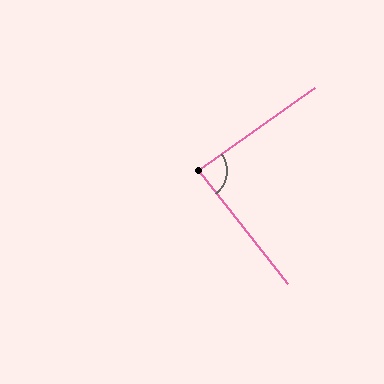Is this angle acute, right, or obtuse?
It is approximately a right angle.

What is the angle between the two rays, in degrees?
Approximately 87 degrees.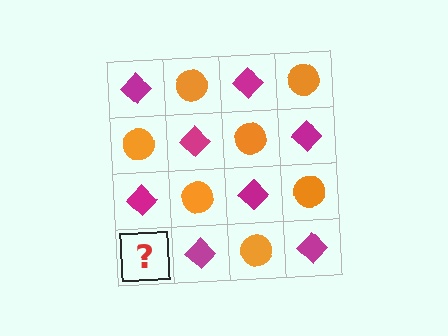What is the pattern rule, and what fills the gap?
The rule is that it alternates magenta diamond and orange circle in a checkerboard pattern. The gap should be filled with an orange circle.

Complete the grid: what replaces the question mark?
The question mark should be replaced with an orange circle.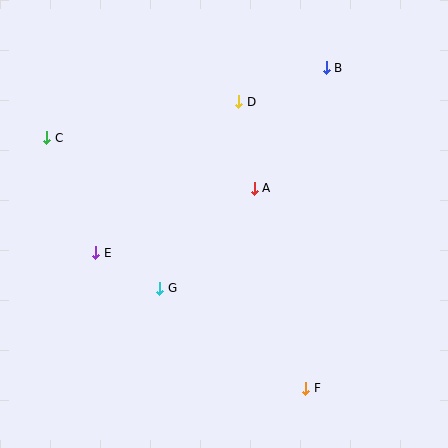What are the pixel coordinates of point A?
Point A is at (254, 188).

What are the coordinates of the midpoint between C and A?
The midpoint between C and A is at (151, 163).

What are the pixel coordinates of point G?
Point G is at (160, 288).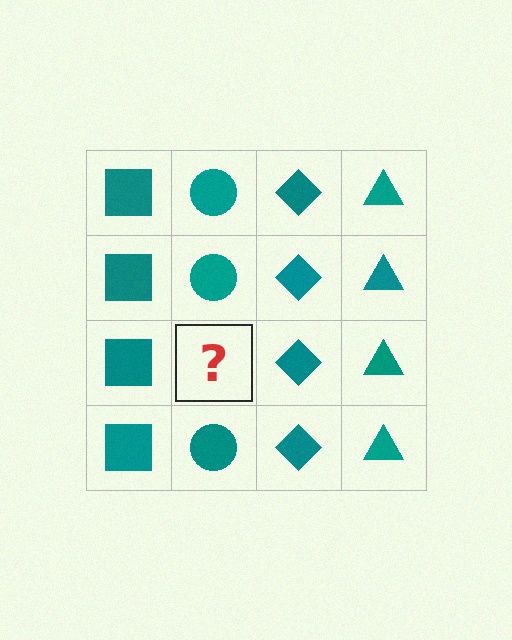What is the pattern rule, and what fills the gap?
The rule is that each column has a consistent shape. The gap should be filled with a teal circle.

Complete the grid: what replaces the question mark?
The question mark should be replaced with a teal circle.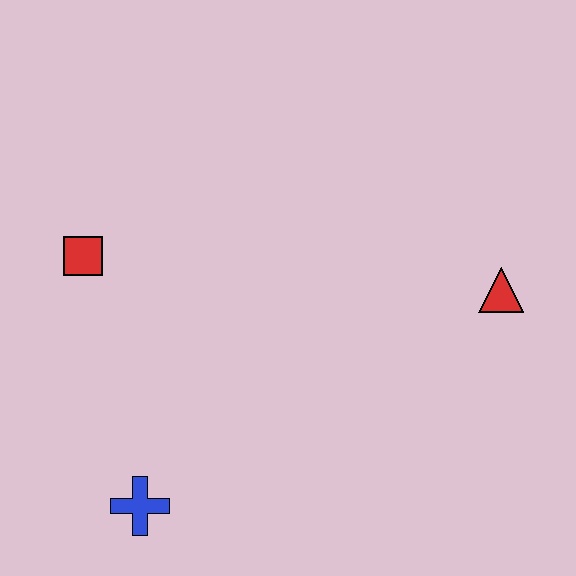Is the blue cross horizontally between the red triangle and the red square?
Yes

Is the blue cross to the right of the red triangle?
No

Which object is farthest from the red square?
The red triangle is farthest from the red square.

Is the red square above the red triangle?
Yes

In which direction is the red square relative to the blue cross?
The red square is above the blue cross.